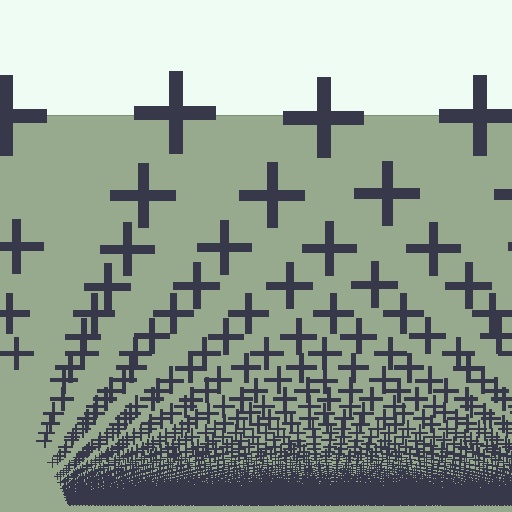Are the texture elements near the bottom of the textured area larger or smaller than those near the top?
Smaller. The gradient is inverted — elements near the bottom are smaller and denser.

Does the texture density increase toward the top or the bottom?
Density increases toward the bottom.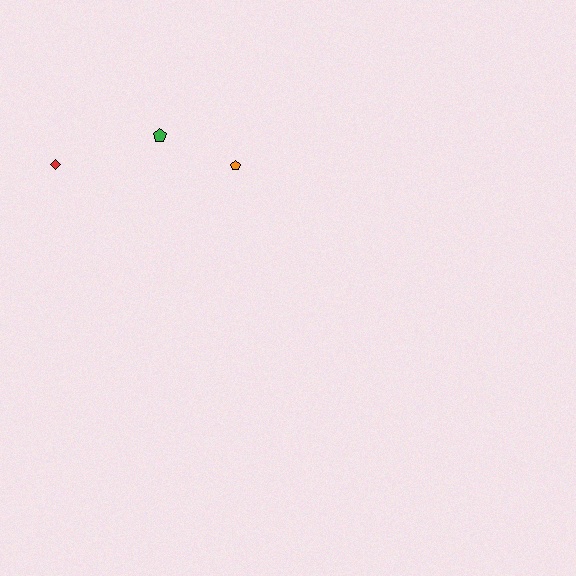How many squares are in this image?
There are no squares.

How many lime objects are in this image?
There are no lime objects.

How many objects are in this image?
There are 3 objects.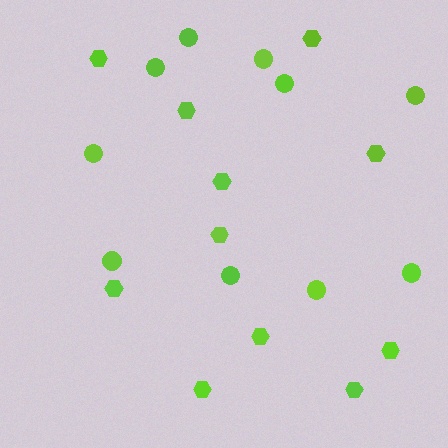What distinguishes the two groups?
There are 2 groups: one group of circles (10) and one group of hexagons (11).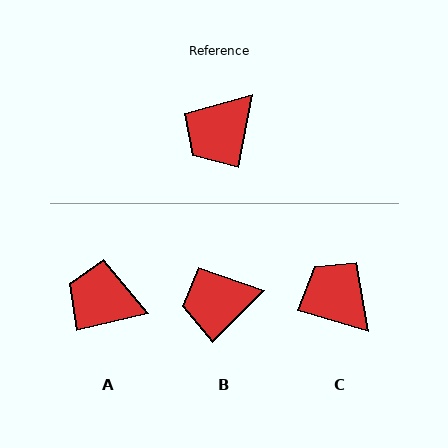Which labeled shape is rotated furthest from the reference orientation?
C, about 96 degrees away.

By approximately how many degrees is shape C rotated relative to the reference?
Approximately 96 degrees clockwise.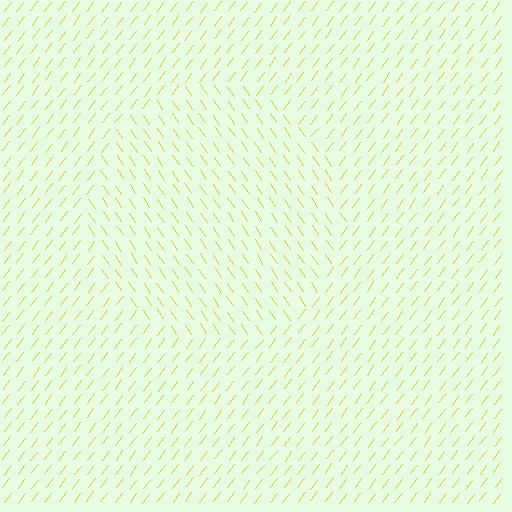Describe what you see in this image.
The image is filled with small yellow line segments. A circle region in the image has lines oriented differently from the surrounding lines, creating a visible texture boundary.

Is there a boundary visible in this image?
Yes, there is a texture boundary formed by a change in line orientation.